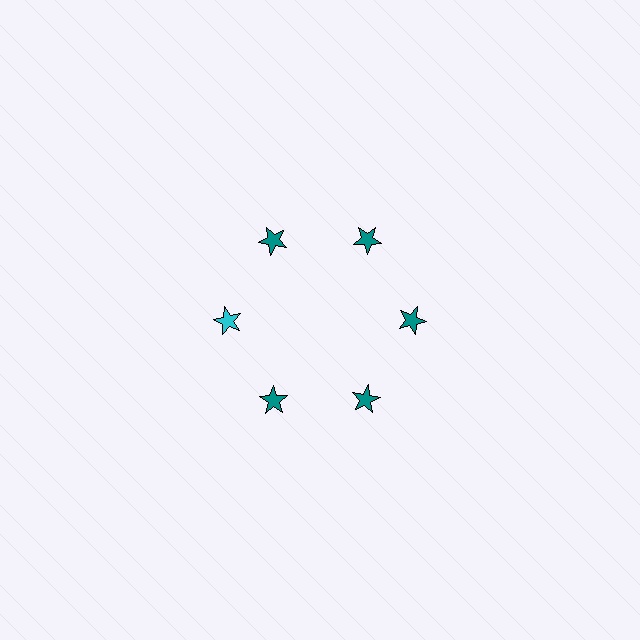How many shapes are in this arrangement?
There are 6 shapes arranged in a ring pattern.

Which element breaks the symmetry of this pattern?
The cyan star at roughly the 9 o'clock position breaks the symmetry. All other shapes are teal stars.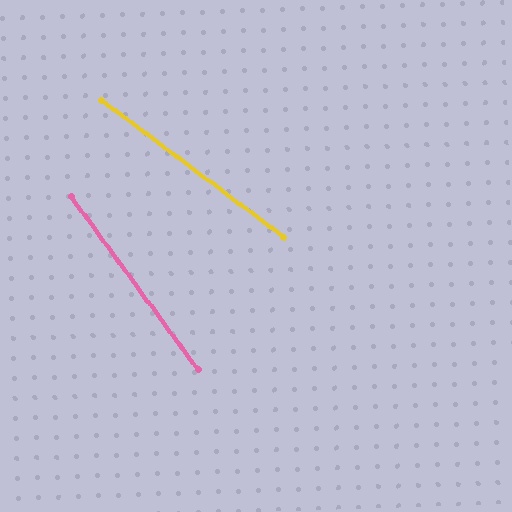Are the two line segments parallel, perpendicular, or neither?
Neither parallel nor perpendicular — they differ by about 17°.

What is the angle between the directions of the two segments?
Approximately 17 degrees.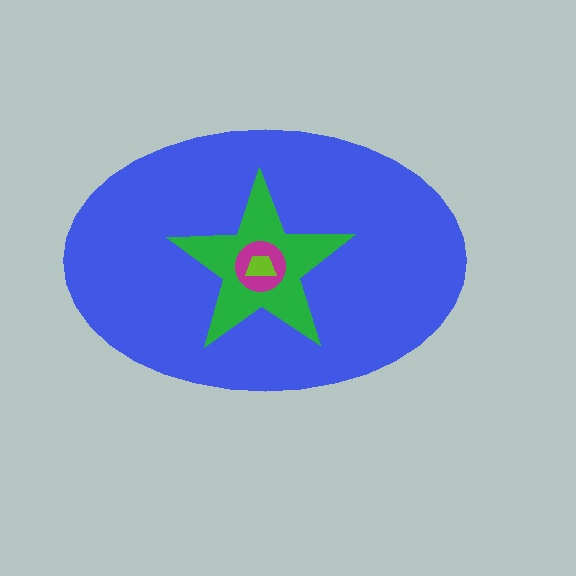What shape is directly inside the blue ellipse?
The green star.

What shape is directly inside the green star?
The magenta circle.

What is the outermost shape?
The blue ellipse.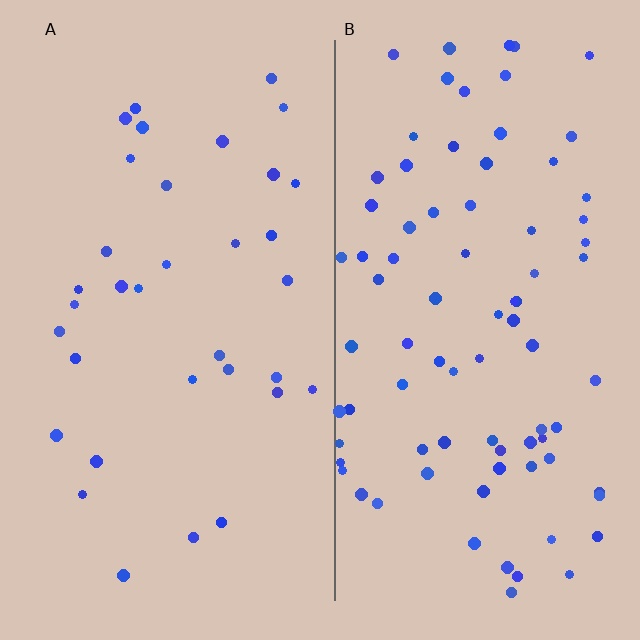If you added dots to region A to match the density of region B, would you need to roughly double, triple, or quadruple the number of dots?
Approximately double.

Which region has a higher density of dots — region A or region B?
B (the right).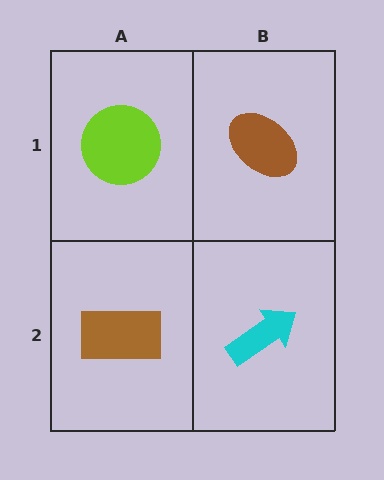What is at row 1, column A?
A lime circle.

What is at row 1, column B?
A brown ellipse.